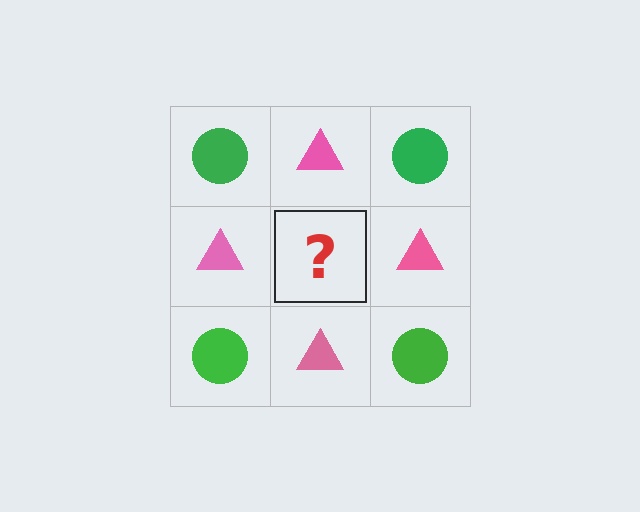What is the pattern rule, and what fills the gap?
The rule is that it alternates green circle and pink triangle in a checkerboard pattern. The gap should be filled with a green circle.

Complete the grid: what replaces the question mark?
The question mark should be replaced with a green circle.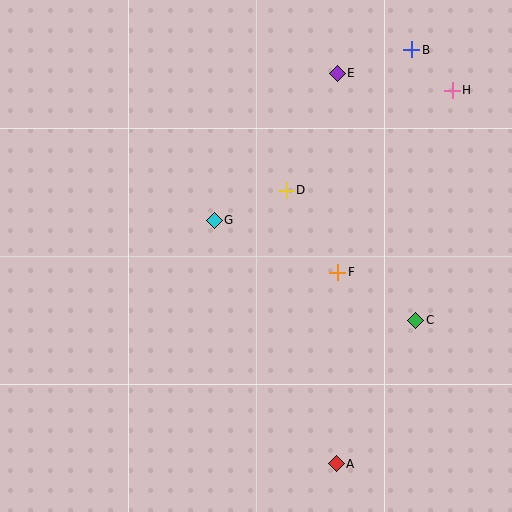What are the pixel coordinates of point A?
Point A is at (336, 464).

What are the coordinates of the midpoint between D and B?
The midpoint between D and B is at (349, 120).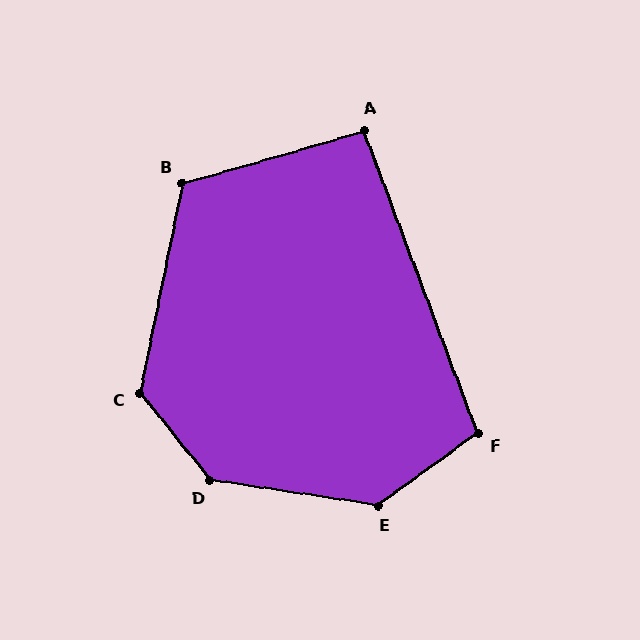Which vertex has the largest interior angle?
D, at approximately 137 degrees.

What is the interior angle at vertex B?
Approximately 117 degrees (obtuse).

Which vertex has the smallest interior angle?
A, at approximately 94 degrees.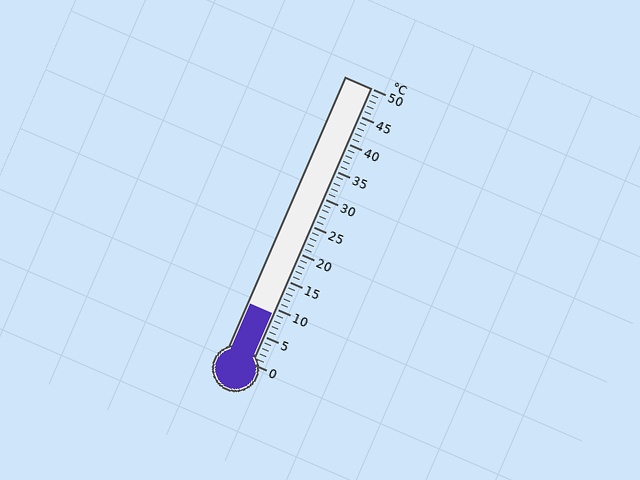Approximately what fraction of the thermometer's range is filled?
The thermometer is filled to approximately 20% of its range.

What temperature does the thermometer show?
The thermometer shows approximately 9°C.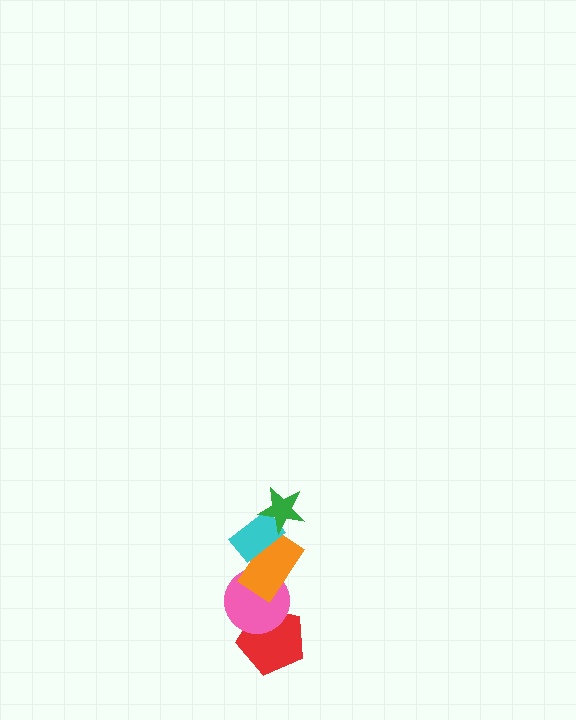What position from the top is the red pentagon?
The red pentagon is 5th from the top.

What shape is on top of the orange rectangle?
The cyan rectangle is on top of the orange rectangle.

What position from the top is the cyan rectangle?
The cyan rectangle is 2nd from the top.